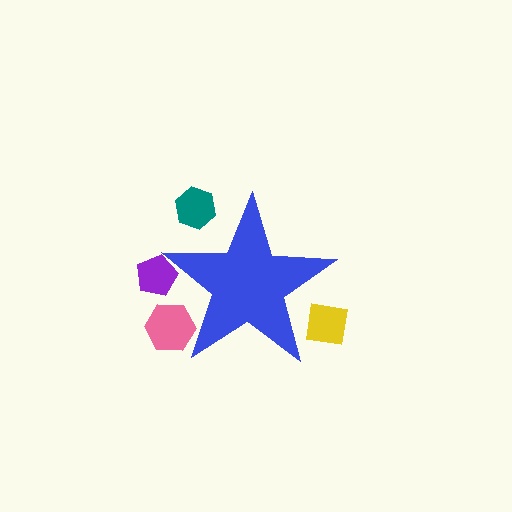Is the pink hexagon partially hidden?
Yes, the pink hexagon is partially hidden behind the blue star.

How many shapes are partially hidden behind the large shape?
4 shapes are partially hidden.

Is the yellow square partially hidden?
Yes, the yellow square is partially hidden behind the blue star.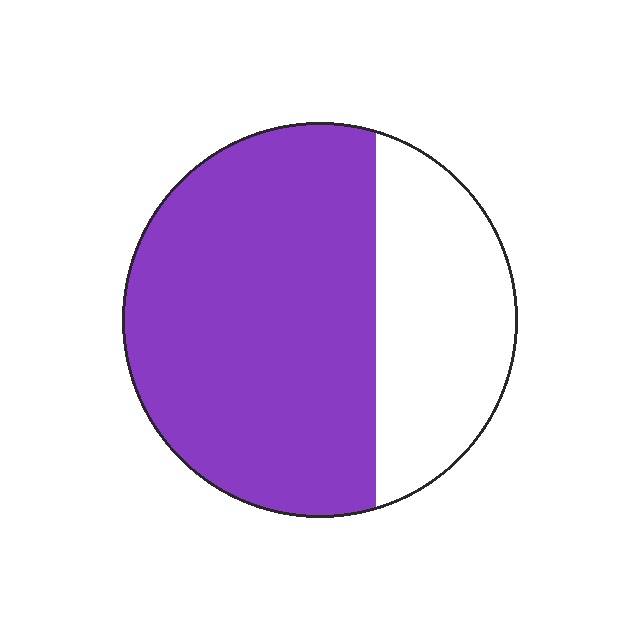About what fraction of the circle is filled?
About two thirds (2/3).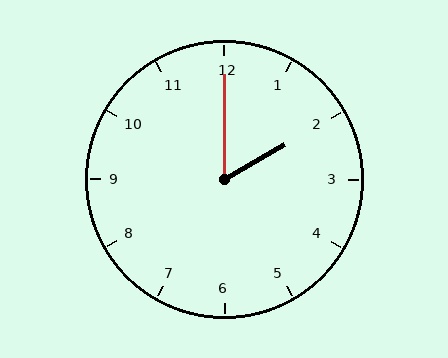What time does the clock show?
2:00.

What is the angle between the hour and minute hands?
Approximately 60 degrees.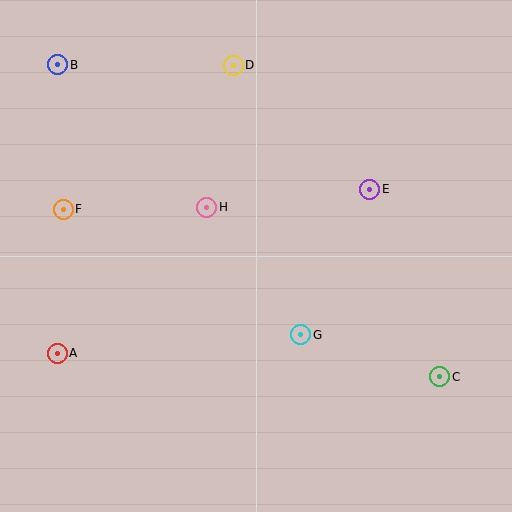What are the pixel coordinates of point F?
Point F is at (63, 209).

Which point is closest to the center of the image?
Point H at (207, 207) is closest to the center.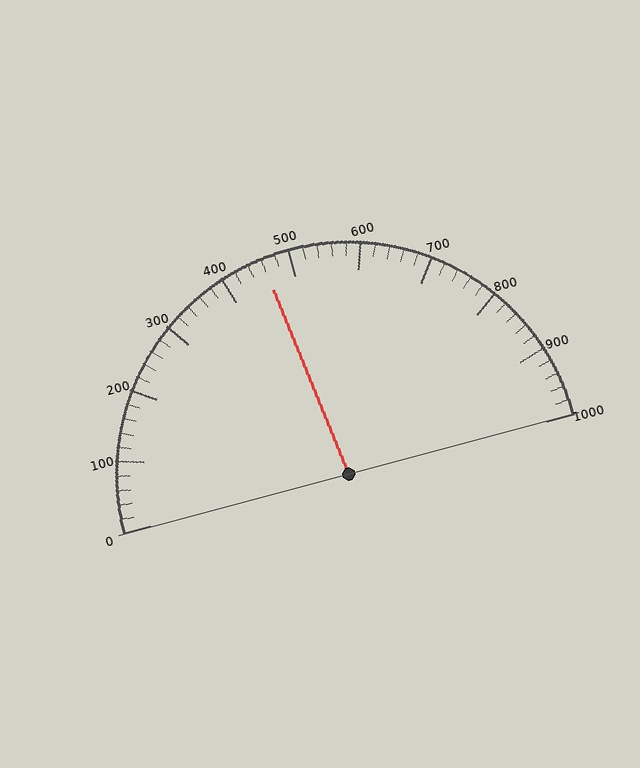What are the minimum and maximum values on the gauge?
The gauge ranges from 0 to 1000.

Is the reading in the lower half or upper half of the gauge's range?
The reading is in the lower half of the range (0 to 1000).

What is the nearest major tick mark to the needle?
The nearest major tick mark is 500.